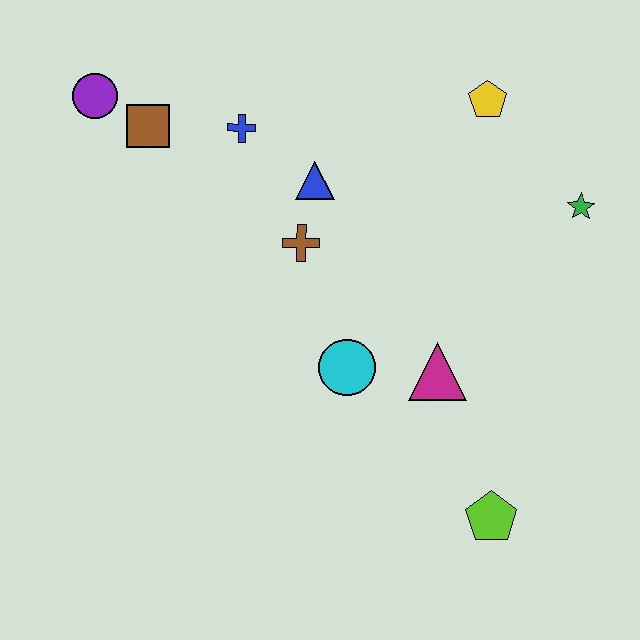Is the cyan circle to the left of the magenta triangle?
Yes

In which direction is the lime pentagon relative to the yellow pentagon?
The lime pentagon is below the yellow pentagon.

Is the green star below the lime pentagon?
No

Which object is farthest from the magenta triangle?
The purple circle is farthest from the magenta triangle.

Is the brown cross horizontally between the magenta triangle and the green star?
No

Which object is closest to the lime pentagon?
The magenta triangle is closest to the lime pentagon.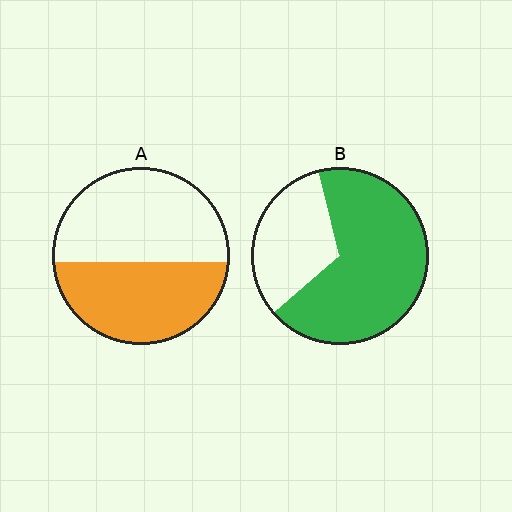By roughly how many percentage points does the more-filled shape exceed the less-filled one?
By roughly 20 percentage points (B over A).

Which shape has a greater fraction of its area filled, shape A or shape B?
Shape B.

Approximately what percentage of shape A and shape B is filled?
A is approximately 45% and B is approximately 70%.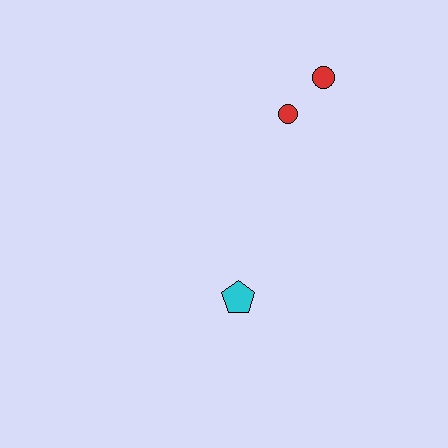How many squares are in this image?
There are no squares.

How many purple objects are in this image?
There are no purple objects.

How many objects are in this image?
There are 3 objects.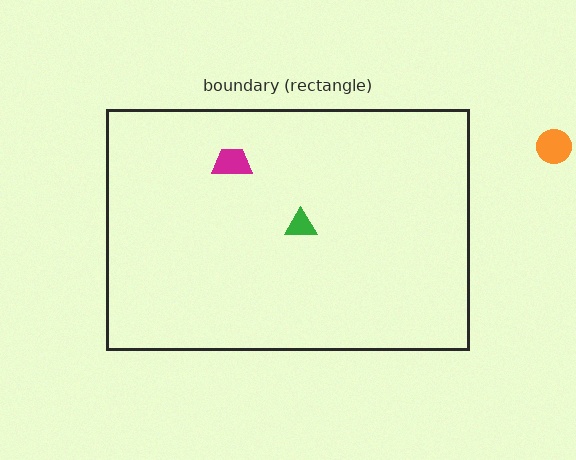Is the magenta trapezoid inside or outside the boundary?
Inside.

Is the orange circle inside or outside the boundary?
Outside.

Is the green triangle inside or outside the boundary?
Inside.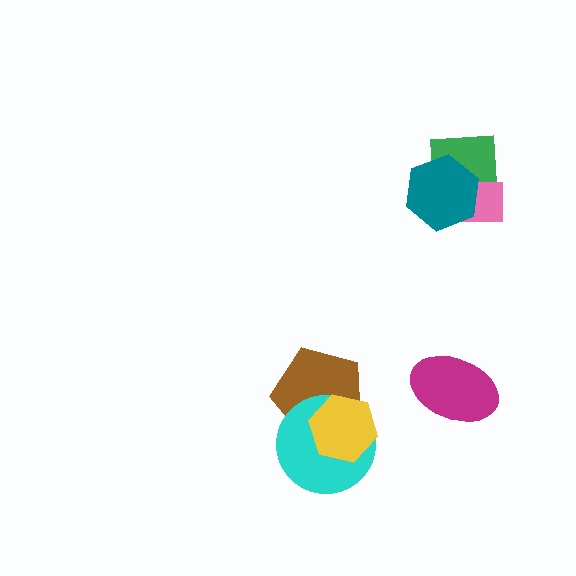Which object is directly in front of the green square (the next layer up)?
The pink rectangle is directly in front of the green square.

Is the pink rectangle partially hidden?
Yes, it is partially covered by another shape.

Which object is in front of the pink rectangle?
The teal hexagon is in front of the pink rectangle.